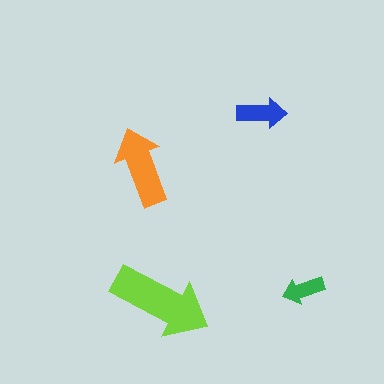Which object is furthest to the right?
The green arrow is rightmost.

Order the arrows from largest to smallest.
the lime one, the orange one, the blue one, the green one.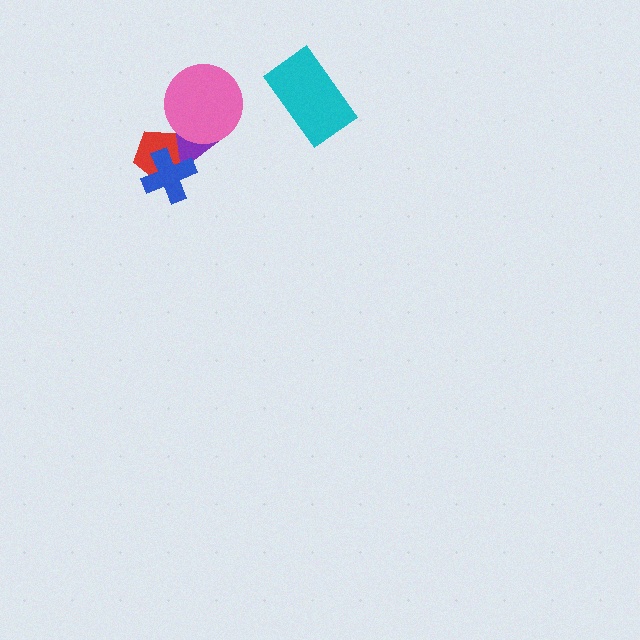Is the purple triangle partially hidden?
Yes, it is partially covered by another shape.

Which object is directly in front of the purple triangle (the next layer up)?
The blue cross is directly in front of the purple triangle.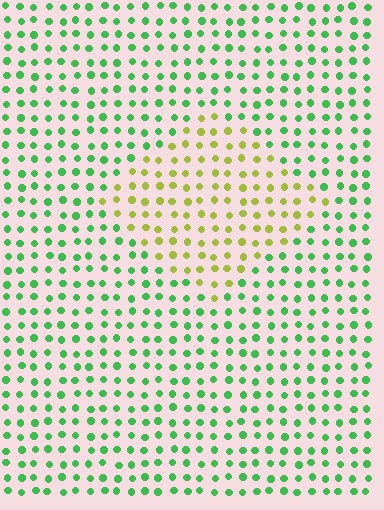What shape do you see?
I see a diamond.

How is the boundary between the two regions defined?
The boundary is defined purely by a slight shift in hue (about 55 degrees). Spacing, size, and orientation are identical on both sides.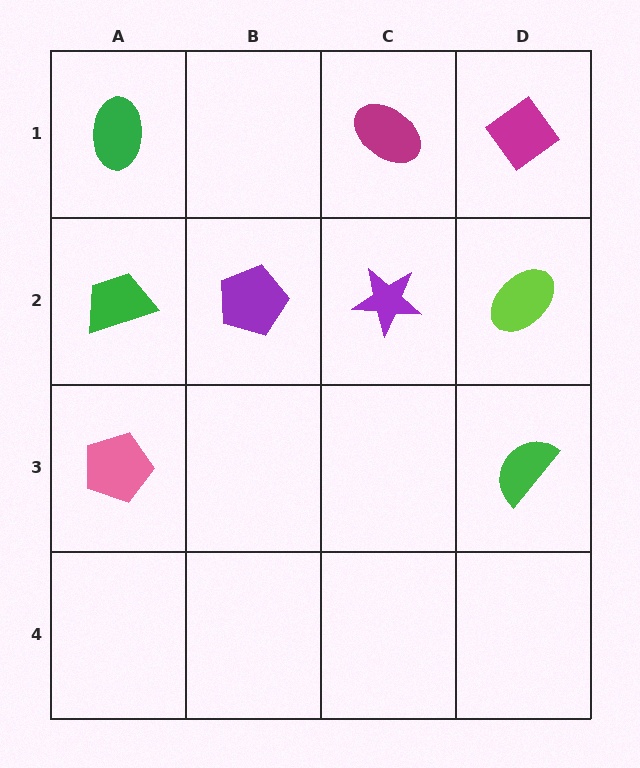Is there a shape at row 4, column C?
No, that cell is empty.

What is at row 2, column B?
A purple pentagon.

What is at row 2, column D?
A lime ellipse.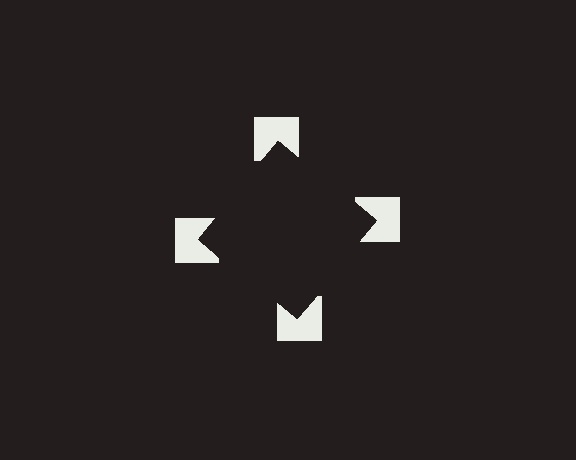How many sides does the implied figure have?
4 sides.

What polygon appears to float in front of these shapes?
An illusory square — its edges are inferred from the aligned wedge cuts in the notched squares, not physically drawn.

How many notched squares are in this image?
There are 4 — one at each vertex of the illusory square.